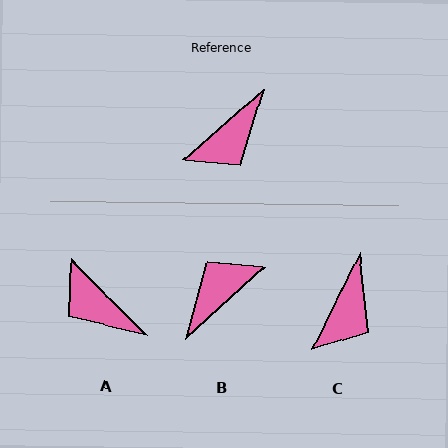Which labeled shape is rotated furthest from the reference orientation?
B, about 179 degrees away.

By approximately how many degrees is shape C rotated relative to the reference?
Approximately 23 degrees counter-clockwise.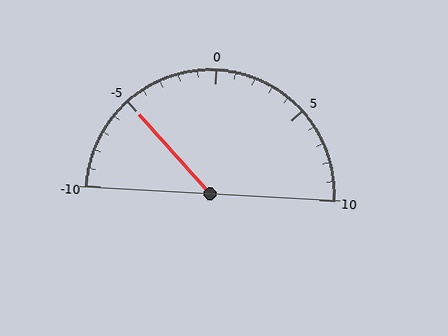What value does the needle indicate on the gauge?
The needle indicates approximately -5.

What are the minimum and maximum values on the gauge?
The gauge ranges from -10 to 10.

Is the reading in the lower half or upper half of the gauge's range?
The reading is in the lower half of the range (-10 to 10).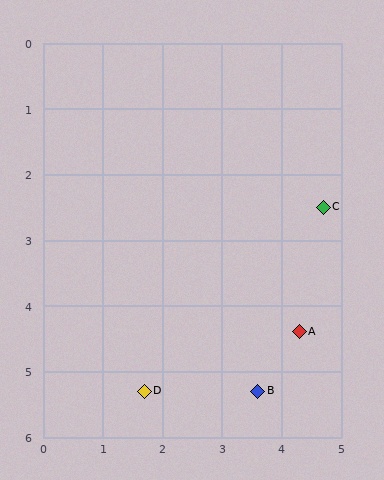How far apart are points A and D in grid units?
Points A and D are about 2.8 grid units apart.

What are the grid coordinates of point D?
Point D is at approximately (1.7, 5.3).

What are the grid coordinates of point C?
Point C is at approximately (4.7, 2.5).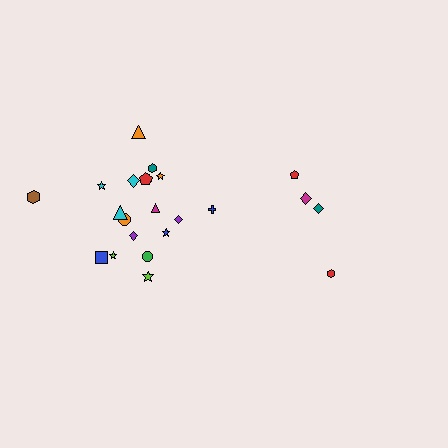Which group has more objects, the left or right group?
The left group.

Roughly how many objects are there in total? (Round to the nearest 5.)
Roughly 25 objects in total.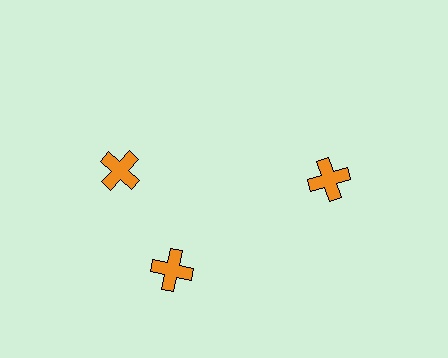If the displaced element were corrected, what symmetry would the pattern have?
It would have 3-fold rotational symmetry — the pattern would map onto itself every 120 degrees.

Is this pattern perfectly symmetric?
No. The 3 orange crosses are arranged in a ring, but one element near the 11 o'clock position is rotated out of alignment along the ring, breaking the 3-fold rotational symmetry.